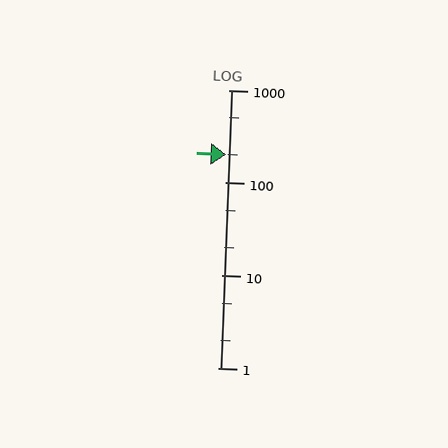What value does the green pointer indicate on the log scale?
The pointer indicates approximately 200.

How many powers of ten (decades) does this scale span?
The scale spans 3 decades, from 1 to 1000.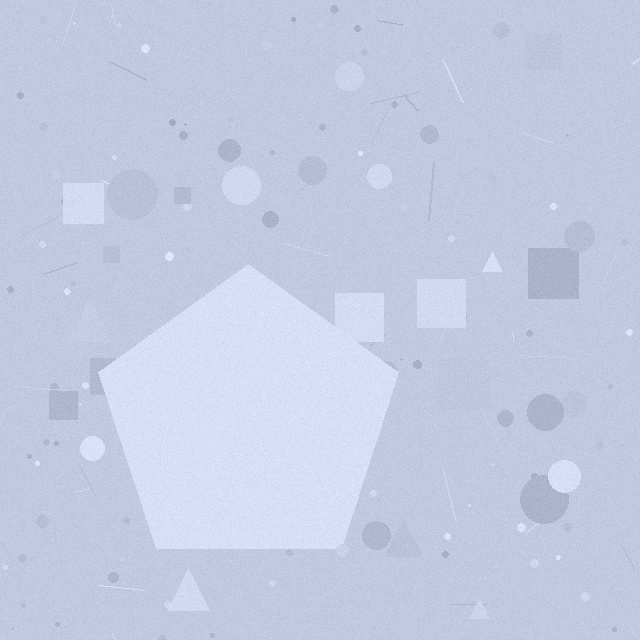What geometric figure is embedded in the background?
A pentagon is embedded in the background.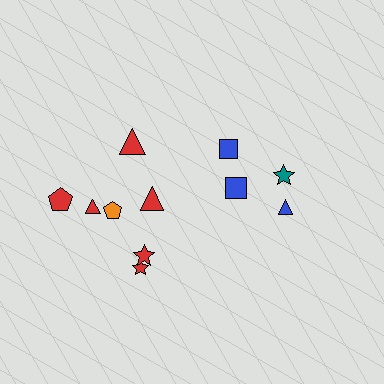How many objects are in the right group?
There are 4 objects.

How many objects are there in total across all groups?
There are 11 objects.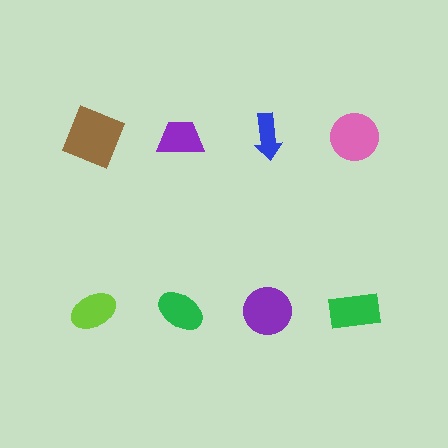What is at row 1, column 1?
A brown square.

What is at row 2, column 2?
A green ellipse.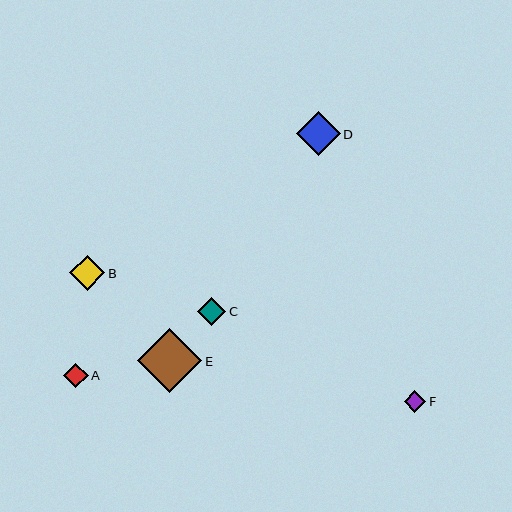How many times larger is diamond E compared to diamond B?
Diamond E is approximately 1.8 times the size of diamond B.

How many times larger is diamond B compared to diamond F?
Diamond B is approximately 1.6 times the size of diamond F.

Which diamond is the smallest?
Diamond F is the smallest with a size of approximately 22 pixels.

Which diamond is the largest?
Diamond E is the largest with a size of approximately 64 pixels.